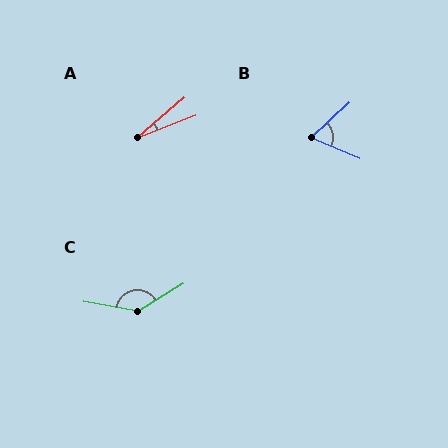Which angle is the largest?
C, at approximately 138 degrees.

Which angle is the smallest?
A, at approximately 19 degrees.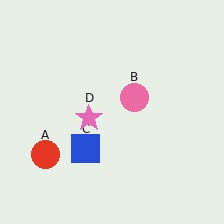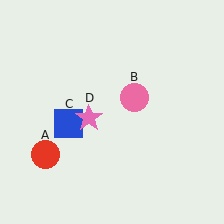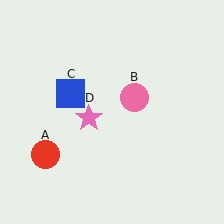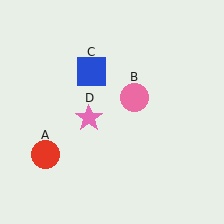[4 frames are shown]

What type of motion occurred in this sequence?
The blue square (object C) rotated clockwise around the center of the scene.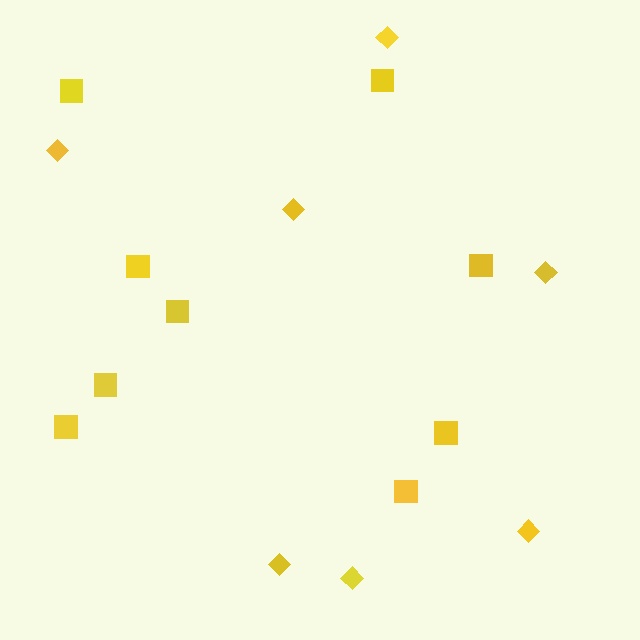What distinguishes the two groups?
There are 2 groups: one group of diamonds (7) and one group of squares (9).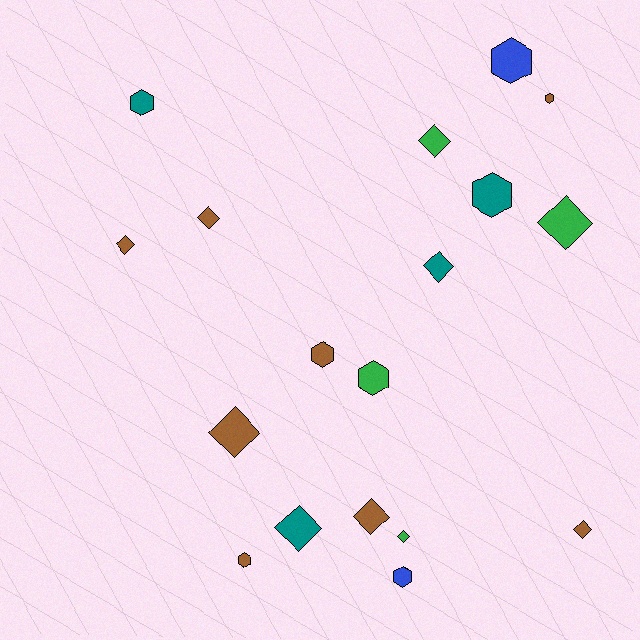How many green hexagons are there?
There is 1 green hexagon.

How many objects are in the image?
There are 18 objects.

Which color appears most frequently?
Brown, with 8 objects.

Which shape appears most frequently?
Diamond, with 10 objects.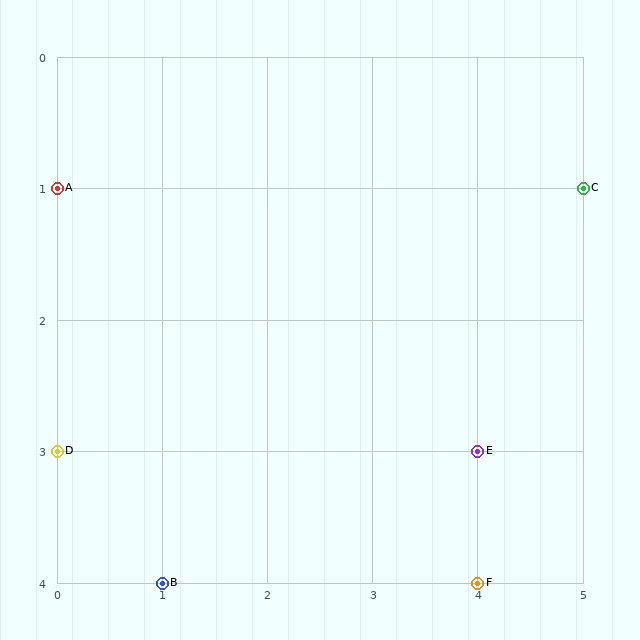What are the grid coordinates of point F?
Point F is at grid coordinates (4, 4).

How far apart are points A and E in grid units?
Points A and E are 4 columns and 2 rows apart (about 4.5 grid units diagonally).